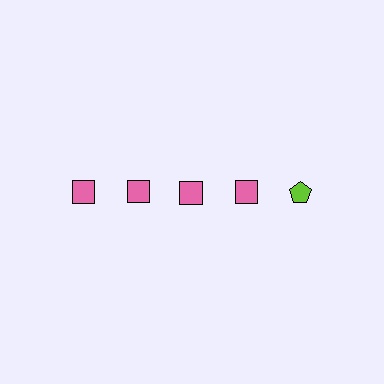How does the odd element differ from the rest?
It differs in both color (lime instead of pink) and shape (pentagon instead of square).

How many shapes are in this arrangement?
There are 5 shapes arranged in a grid pattern.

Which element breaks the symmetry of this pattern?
The lime pentagon in the top row, rightmost column breaks the symmetry. All other shapes are pink squares.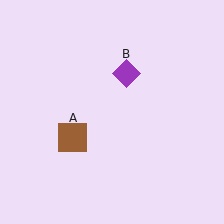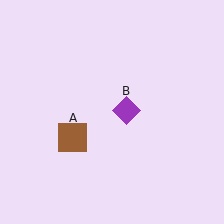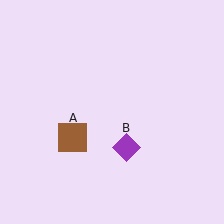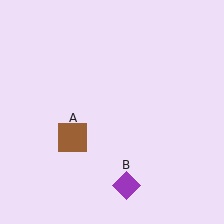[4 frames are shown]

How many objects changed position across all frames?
1 object changed position: purple diamond (object B).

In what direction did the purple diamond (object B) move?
The purple diamond (object B) moved down.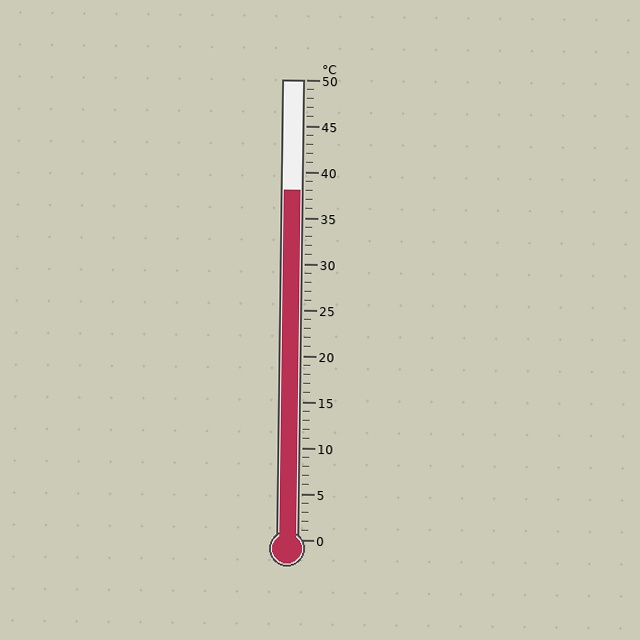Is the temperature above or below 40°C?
The temperature is below 40°C.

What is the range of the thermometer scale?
The thermometer scale ranges from 0°C to 50°C.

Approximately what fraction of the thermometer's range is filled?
The thermometer is filled to approximately 75% of its range.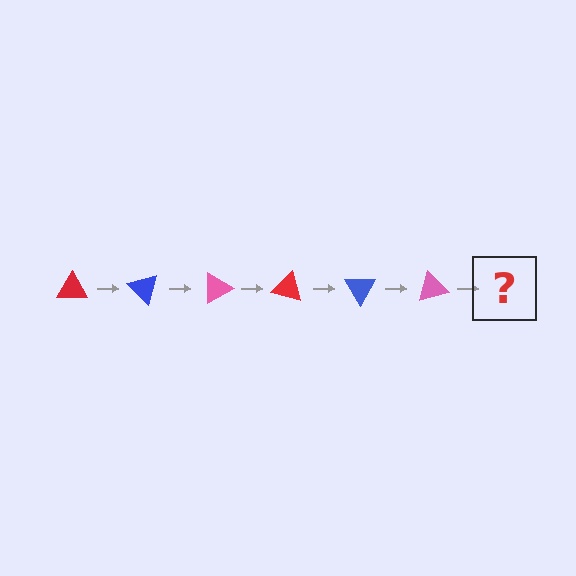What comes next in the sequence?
The next element should be a red triangle, rotated 270 degrees from the start.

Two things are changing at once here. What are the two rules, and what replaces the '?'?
The two rules are that it rotates 45 degrees each step and the color cycles through red, blue, and pink. The '?' should be a red triangle, rotated 270 degrees from the start.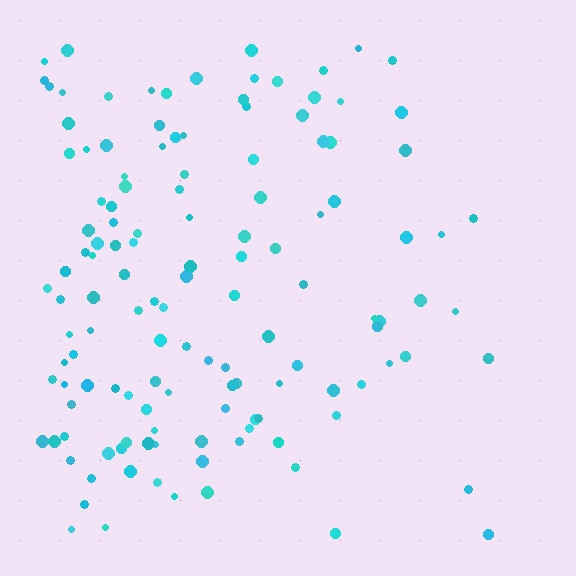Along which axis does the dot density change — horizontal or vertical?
Horizontal.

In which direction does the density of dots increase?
From right to left, with the left side densest.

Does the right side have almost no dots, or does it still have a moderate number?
Still a moderate number, just noticeably fewer than the left.